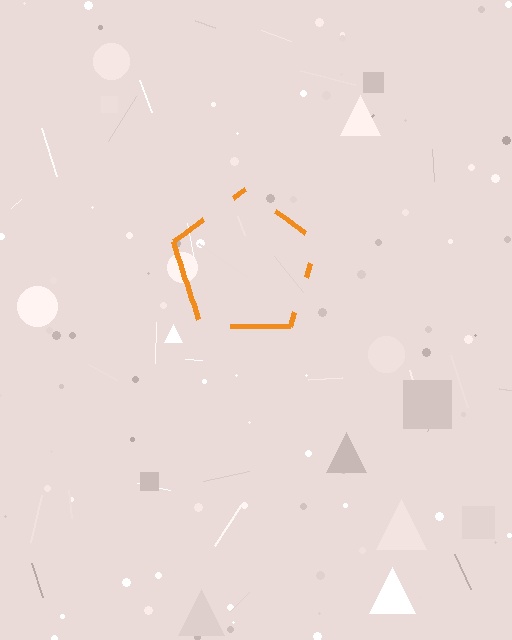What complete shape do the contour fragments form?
The contour fragments form a pentagon.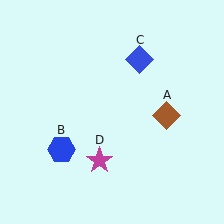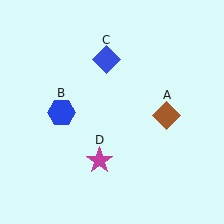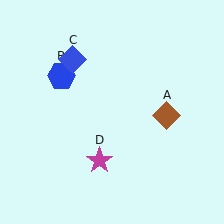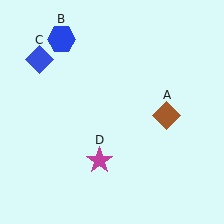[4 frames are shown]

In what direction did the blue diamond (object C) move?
The blue diamond (object C) moved left.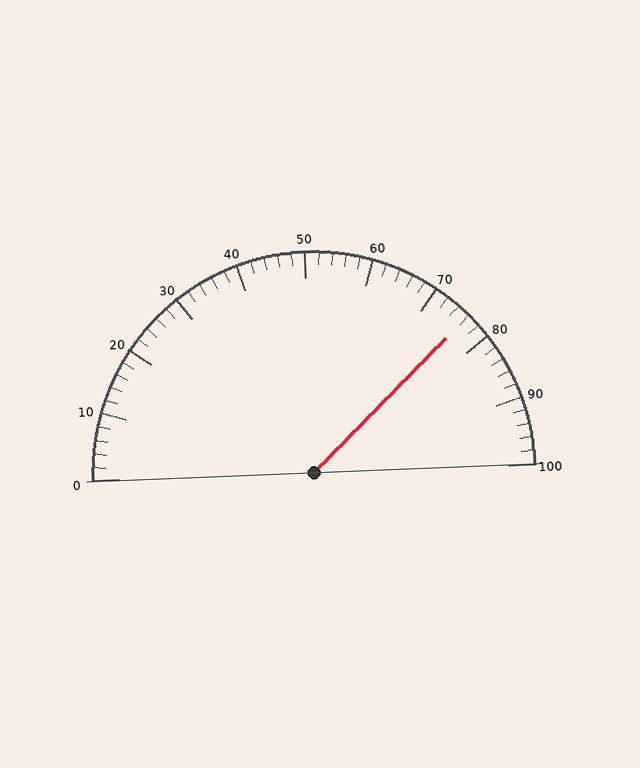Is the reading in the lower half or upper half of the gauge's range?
The reading is in the upper half of the range (0 to 100).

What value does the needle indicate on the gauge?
The needle indicates approximately 76.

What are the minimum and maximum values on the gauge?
The gauge ranges from 0 to 100.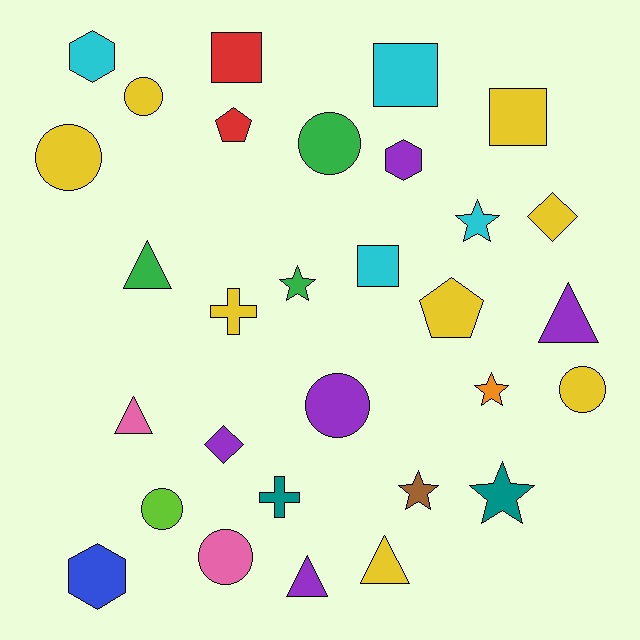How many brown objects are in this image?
There is 1 brown object.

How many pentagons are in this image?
There are 2 pentagons.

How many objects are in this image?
There are 30 objects.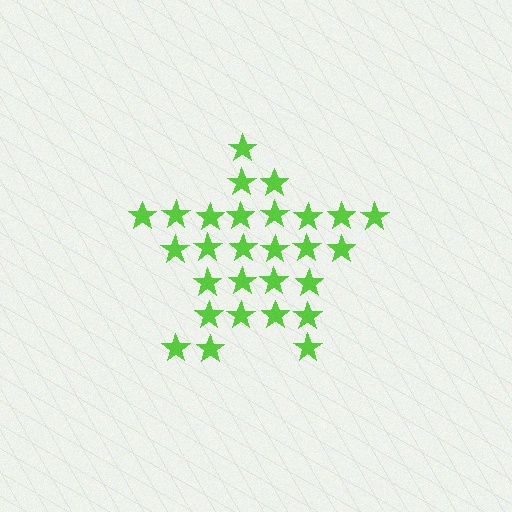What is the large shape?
The large shape is a star.